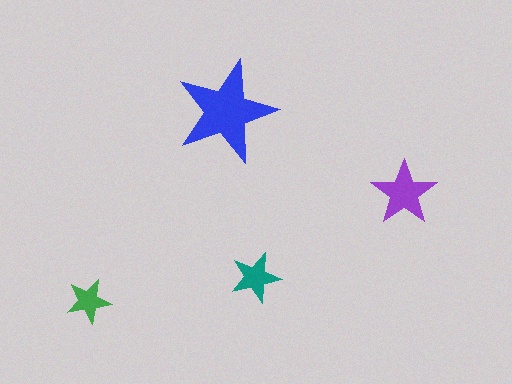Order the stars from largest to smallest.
the blue one, the purple one, the teal one, the green one.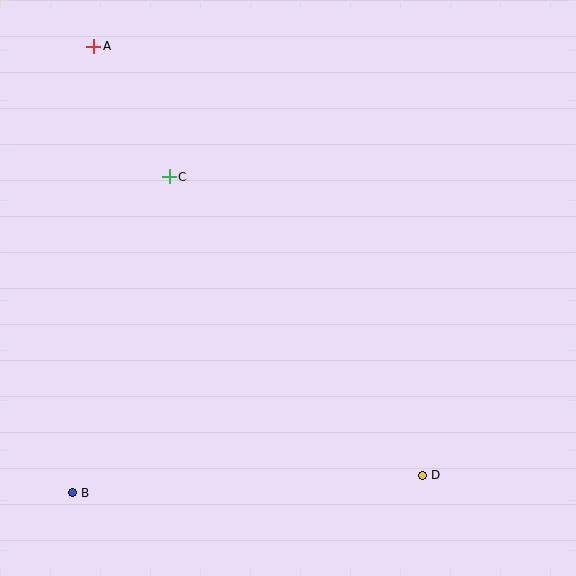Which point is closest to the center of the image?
Point C at (169, 177) is closest to the center.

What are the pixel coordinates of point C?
Point C is at (169, 177).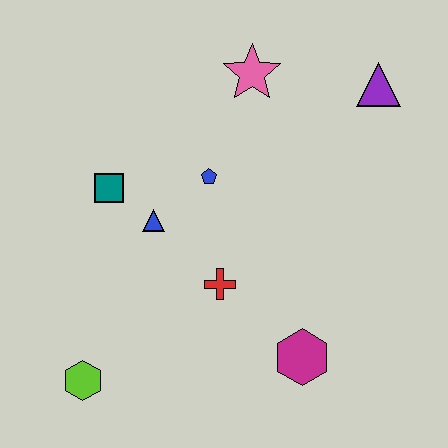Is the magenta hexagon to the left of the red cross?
No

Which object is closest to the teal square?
The blue triangle is closest to the teal square.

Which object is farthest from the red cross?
The purple triangle is farthest from the red cross.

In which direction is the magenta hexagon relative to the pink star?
The magenta hexagon is below the pink star.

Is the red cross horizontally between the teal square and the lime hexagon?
No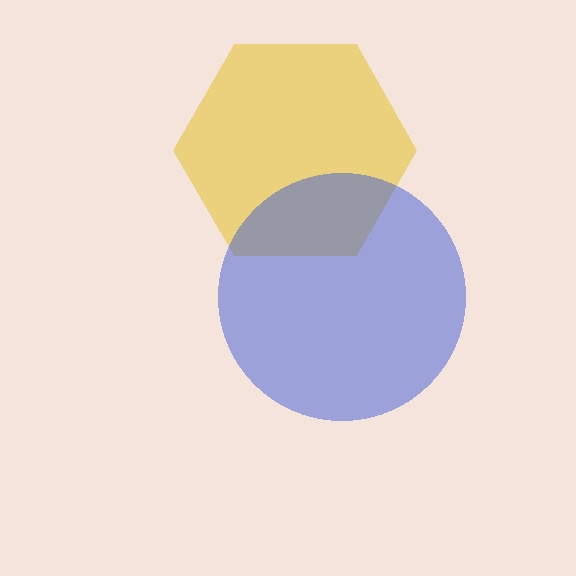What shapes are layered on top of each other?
The layered shapes are: a yellow hexagon, a blue circle.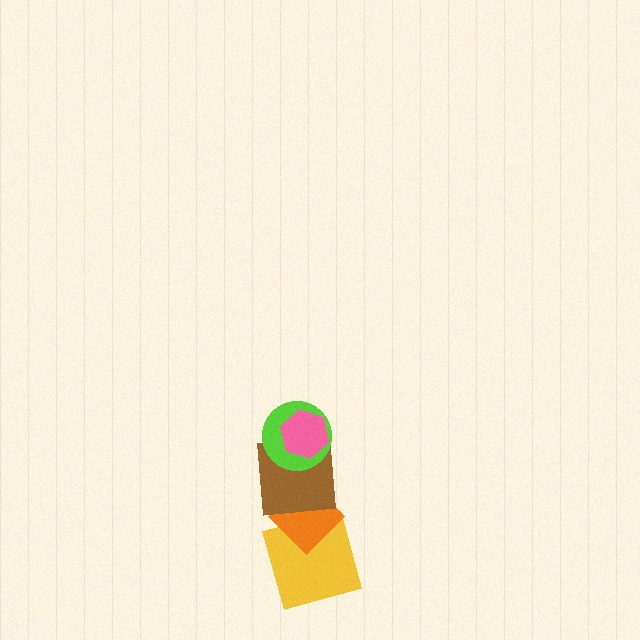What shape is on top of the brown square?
The lime circle is on top of the brown square.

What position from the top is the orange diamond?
The orange diamond is 4th from the top.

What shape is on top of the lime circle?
The pink hexagon is on top of the lime circle.